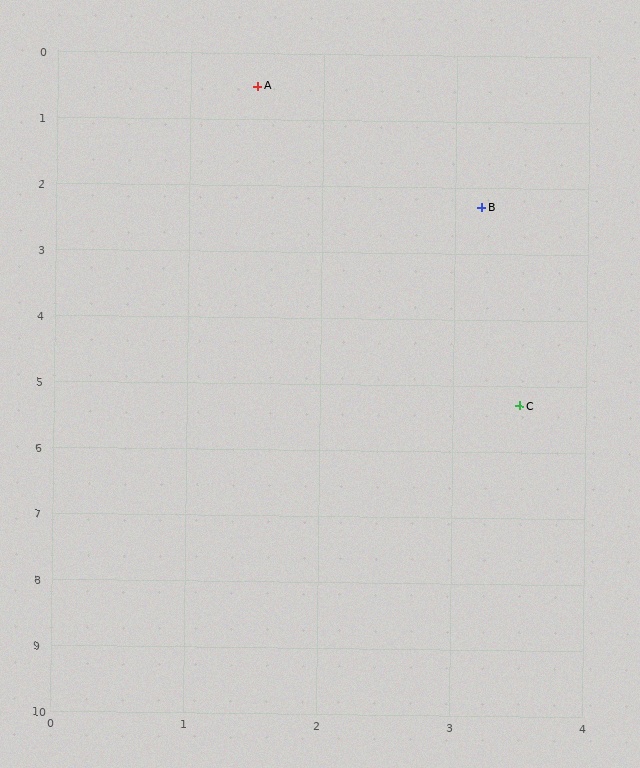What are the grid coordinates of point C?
Point C is at approximately (3.5, 5.3).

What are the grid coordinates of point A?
Point A is at approximately (1.5, 0.5).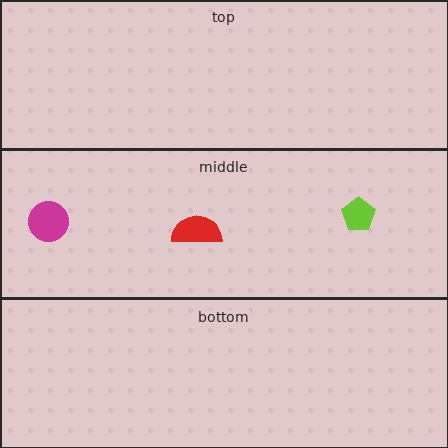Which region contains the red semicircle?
The middle region.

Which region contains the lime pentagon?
The middle region.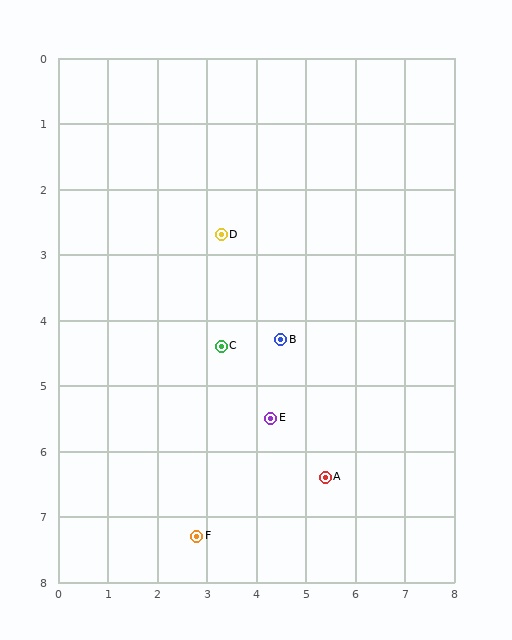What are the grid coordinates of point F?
Point F is at approximately (2.8, 7.3).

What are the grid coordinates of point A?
Point A is at approximately (5.4, 6.4).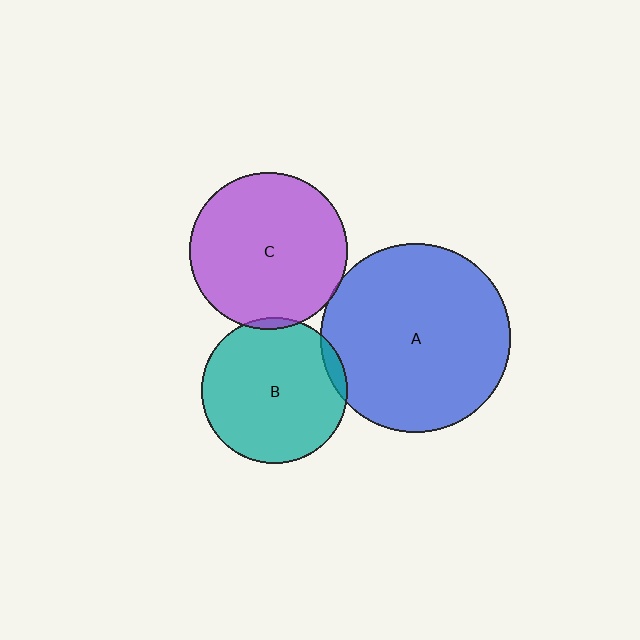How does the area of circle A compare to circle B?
Approximately 1.7 times.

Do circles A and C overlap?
Yes.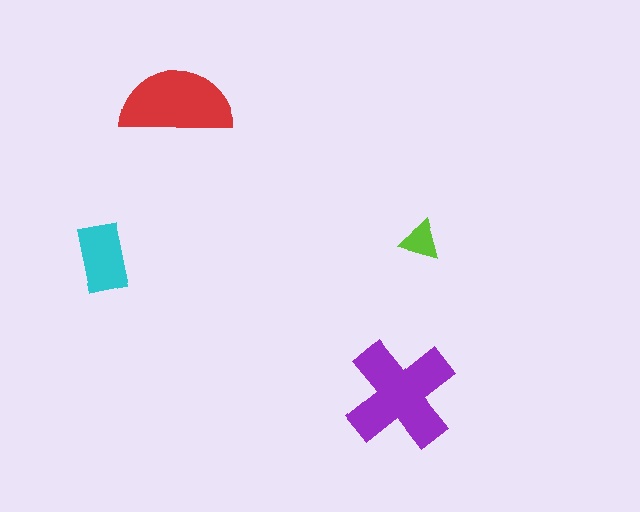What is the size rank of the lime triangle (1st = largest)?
4th.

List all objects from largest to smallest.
The purple cross, the red semicircle, the cyan rectangle, the lime triangle.